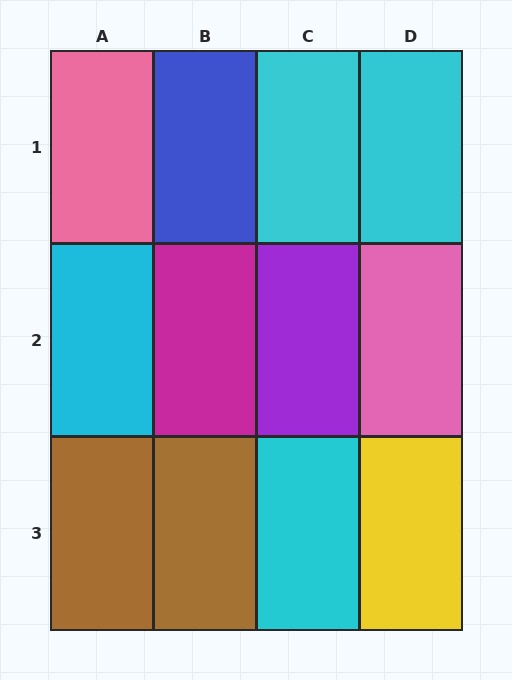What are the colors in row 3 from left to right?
Brown, brown, cyan, yellow.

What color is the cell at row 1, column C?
Cyan.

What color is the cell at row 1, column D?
Cyan.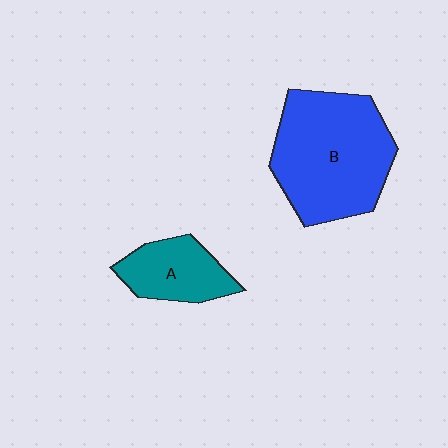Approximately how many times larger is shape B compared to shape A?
Approximately 2.2 times.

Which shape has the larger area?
Shape B (blue).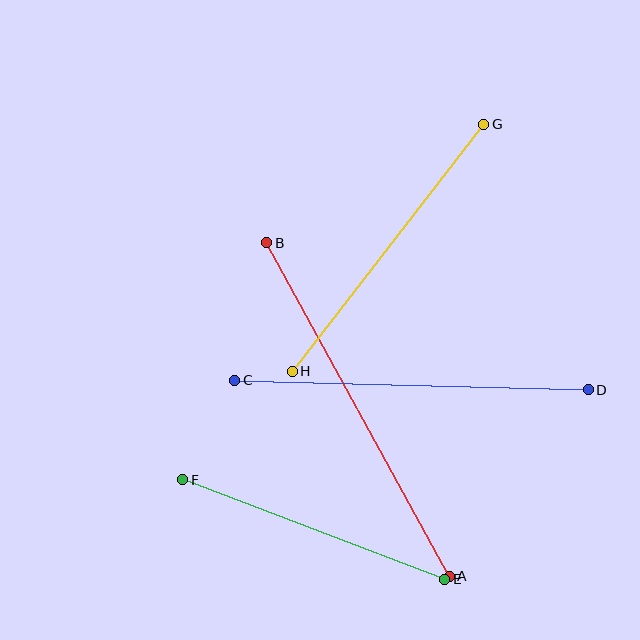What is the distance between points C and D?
The distance is approximately 353 pixels.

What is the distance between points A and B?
The distance is approximately 380 pixels.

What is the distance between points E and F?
The distance is approximately 280 pixels.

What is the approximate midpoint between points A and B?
The midpoint is at approximately (358, 410) pixels.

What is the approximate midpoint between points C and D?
The midpoint is at approximately (411, 385) pixels.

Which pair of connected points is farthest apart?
Points A and B are farthest apart.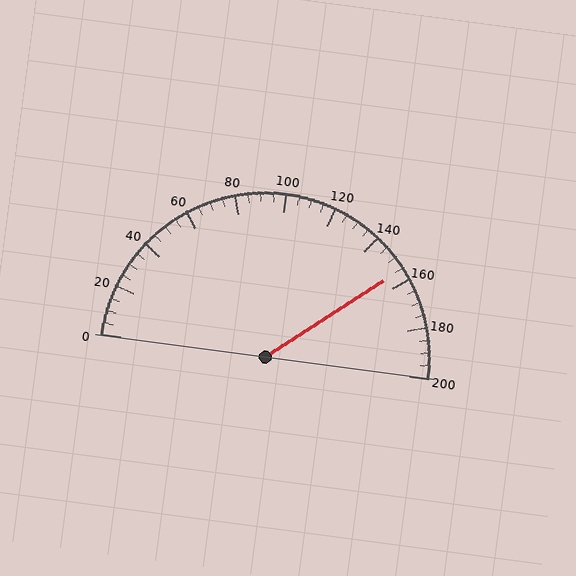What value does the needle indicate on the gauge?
The needle indicates approximately 155.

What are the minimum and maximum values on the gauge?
The gauge ranges from 0 to 200.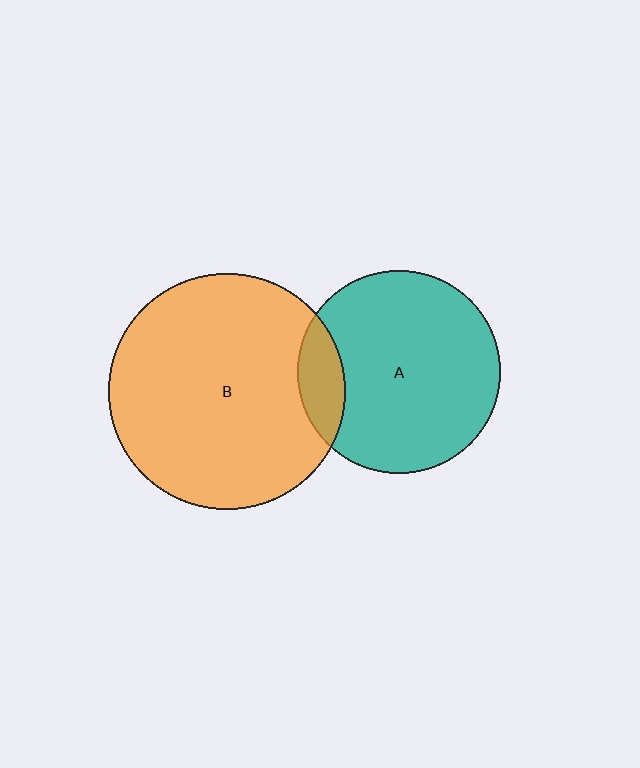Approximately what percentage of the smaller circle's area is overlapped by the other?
Approximately 15%.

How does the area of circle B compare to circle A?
Approximately 1.4 times.